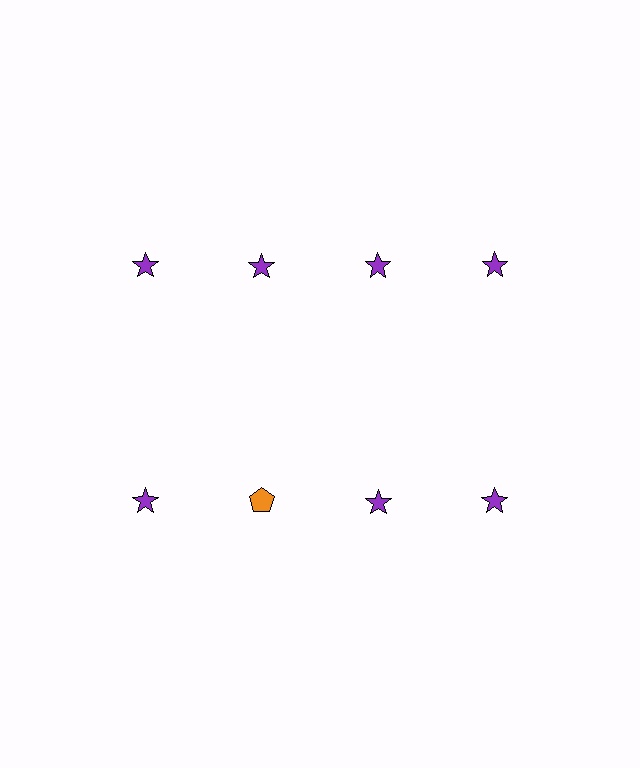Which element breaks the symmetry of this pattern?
The orange pentagon in the second row, second from left column breaks the symmetry. All other shapes are purple stars.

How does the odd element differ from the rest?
It differs in both color (orange instead of purple) and shape (pentagon instead of star).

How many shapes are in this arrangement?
There are 8 shapes arranged in a grid pattern.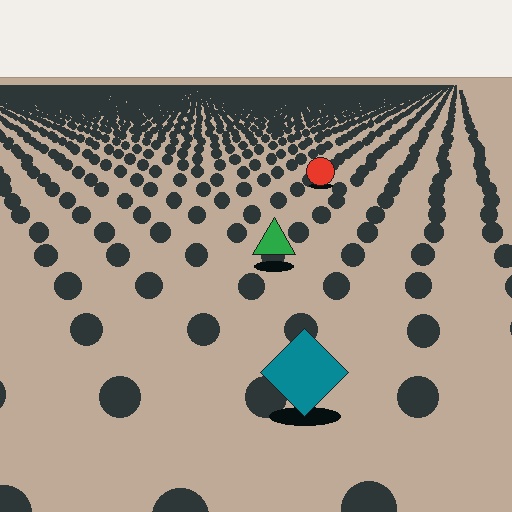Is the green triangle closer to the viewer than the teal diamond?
No. The teal diamond is closer — you can tell from the texture gradient: the ground texture is coarser near it.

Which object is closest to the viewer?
The teal diamond is closest. The texture marks near it are larger and more spread out.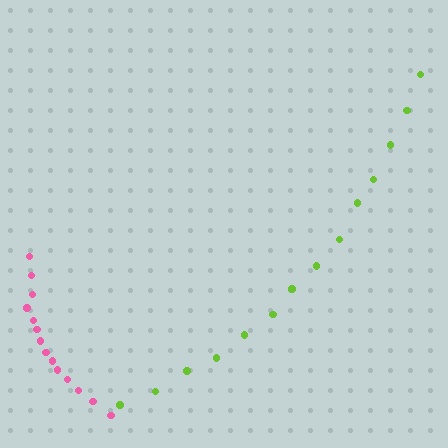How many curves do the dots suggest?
There are 2 distinct paths.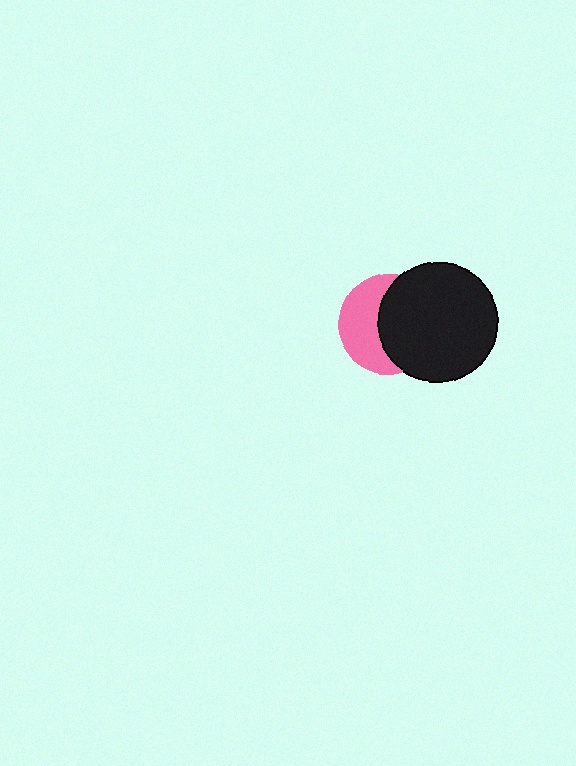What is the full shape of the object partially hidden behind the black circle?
The partially hidden object is a pink circle.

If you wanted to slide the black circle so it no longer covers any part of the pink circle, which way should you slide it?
Slide it right — that is the most direct way to separate the two shapes.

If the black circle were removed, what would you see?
You would see the complete pink circle.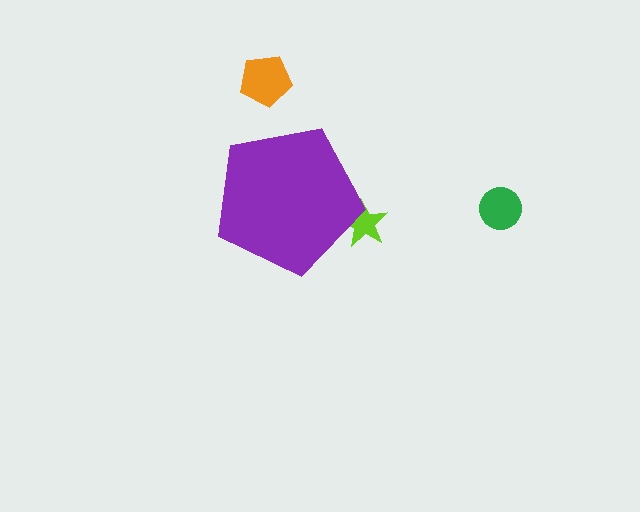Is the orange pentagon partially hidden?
No, the orange pentagon is fully visible.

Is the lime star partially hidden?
Yes, the lime star is partially hidden behind the purple pentagon.